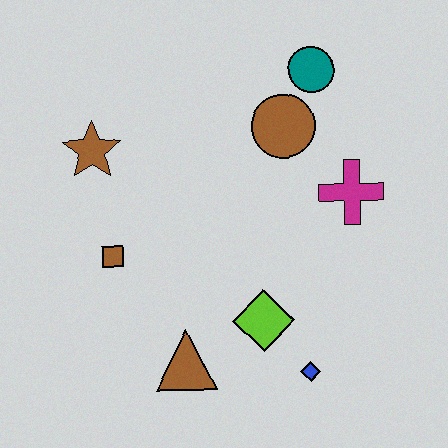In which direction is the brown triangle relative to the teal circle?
The brown triangle is below the teal circle.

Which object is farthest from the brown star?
The blue diamond is farthest from the brown star.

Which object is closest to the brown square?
The brown star is closest to the brown square.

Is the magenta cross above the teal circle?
No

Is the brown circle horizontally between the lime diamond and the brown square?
No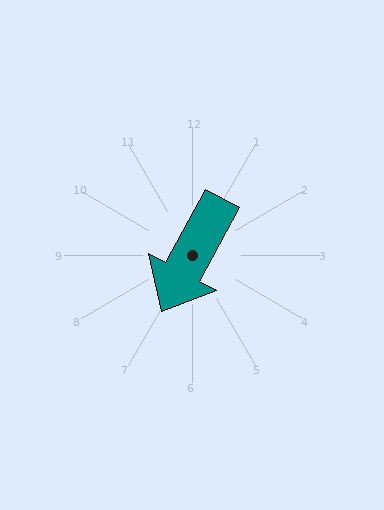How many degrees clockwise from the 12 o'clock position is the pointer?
Approximately 208 degrees.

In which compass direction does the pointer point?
Southwest.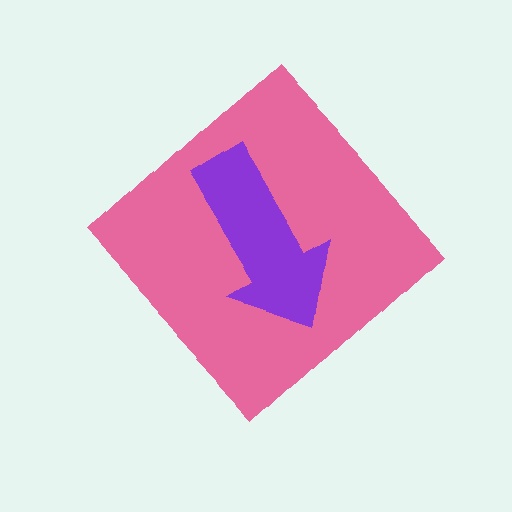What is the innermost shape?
The purple arrow.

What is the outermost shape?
The pink diamond.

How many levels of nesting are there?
2.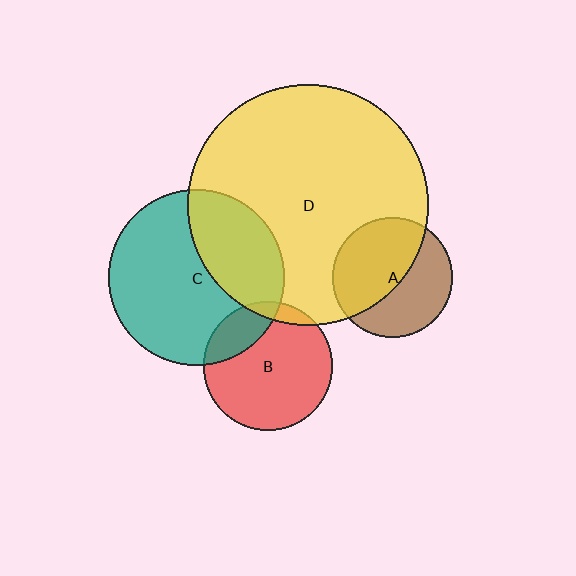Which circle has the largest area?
Circle D (yellow).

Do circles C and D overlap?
Yes.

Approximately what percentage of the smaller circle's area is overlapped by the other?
Approximately 35%.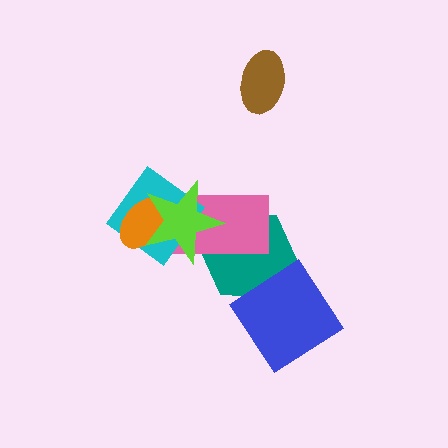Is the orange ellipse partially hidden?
Yes, it is partially covered by another shape.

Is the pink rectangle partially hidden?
Yes, it is partially covered by another shape.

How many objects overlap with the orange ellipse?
2 objects overlap with the orange ellipse.